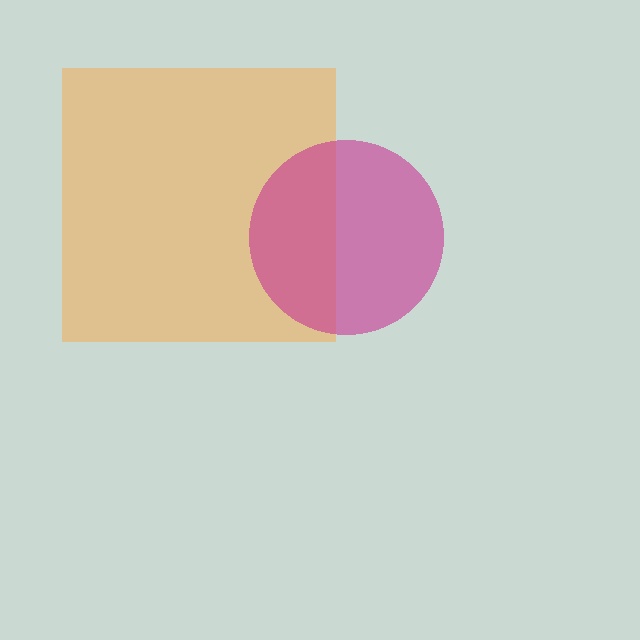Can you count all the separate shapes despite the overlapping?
Yes, there are 2 separate shapes.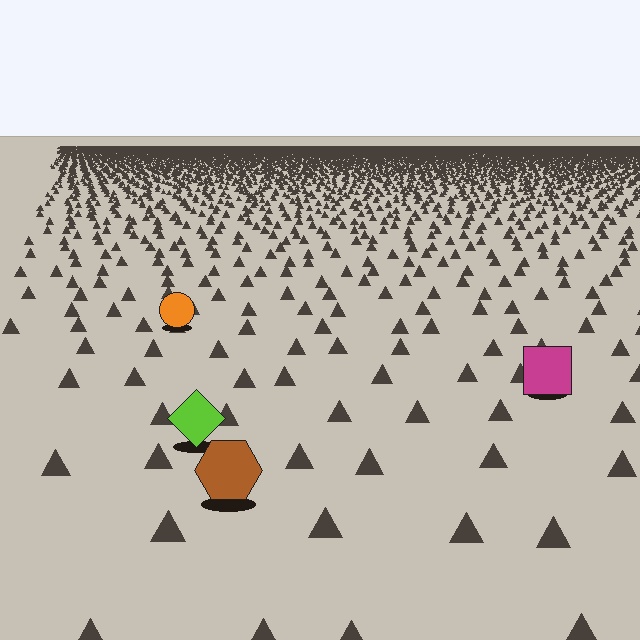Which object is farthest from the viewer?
The orange circle is farthest from the viewer. It appears smaller and the ground texture around it is denser.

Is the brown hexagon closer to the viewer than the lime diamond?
Yes. The brown hexagon is closer — you can tell from the texture gradient: the ground texture is coarser near it.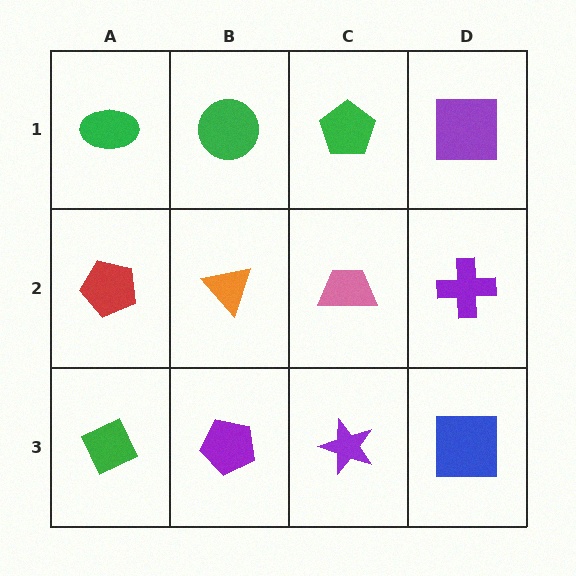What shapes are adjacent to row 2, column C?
A green pentagon (row 1, column C), a purple star (row 3, column C), an orange triangle (row 2, column B), a purple cross (row 2, column D).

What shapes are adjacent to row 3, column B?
An orange triangle (row 2, column B), a green diamond (row 3, column A), a purple star (row 3, column C).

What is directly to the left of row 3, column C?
A purple pentagon.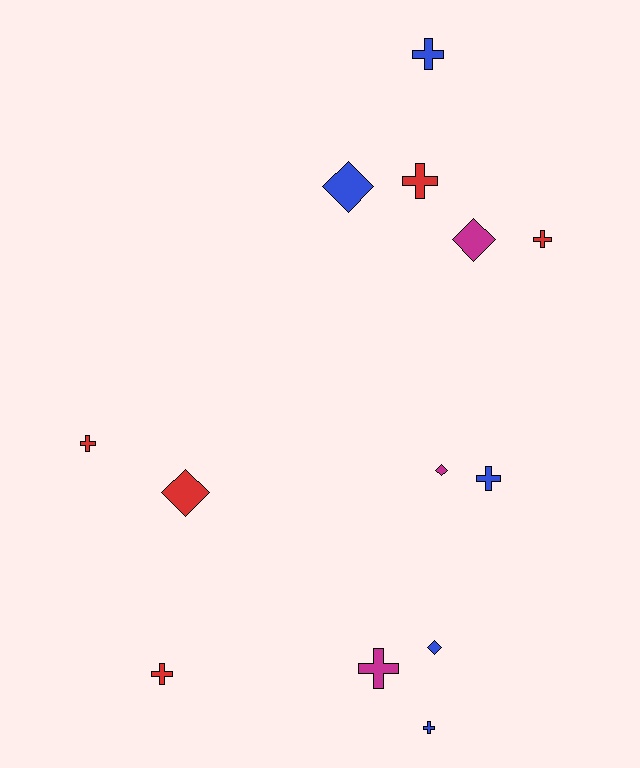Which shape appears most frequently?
Cross, with 8 objects.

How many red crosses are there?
There are 4 red crosses.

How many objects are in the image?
There are 13 objects.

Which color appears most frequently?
Red, with 5 objects.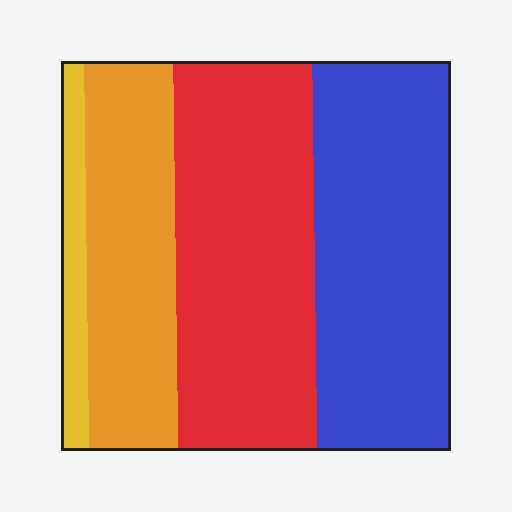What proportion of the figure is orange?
Orange takes up about one quarter (1/4) of the figure.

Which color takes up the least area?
Yellow, at roughly 5%.